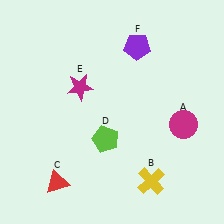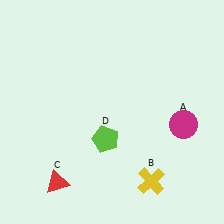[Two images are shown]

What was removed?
The purple pentagon (F), the magenta star (E) were removed in Image 2.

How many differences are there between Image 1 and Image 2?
There are 2 differences between the two images.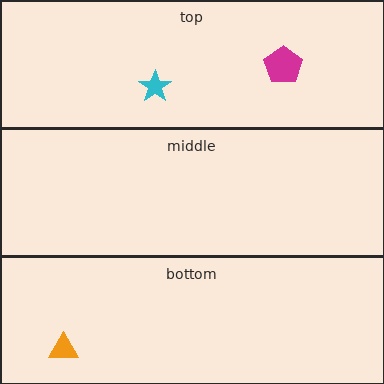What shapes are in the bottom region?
The orange triangle.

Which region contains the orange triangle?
The bottom region.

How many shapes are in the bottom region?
1.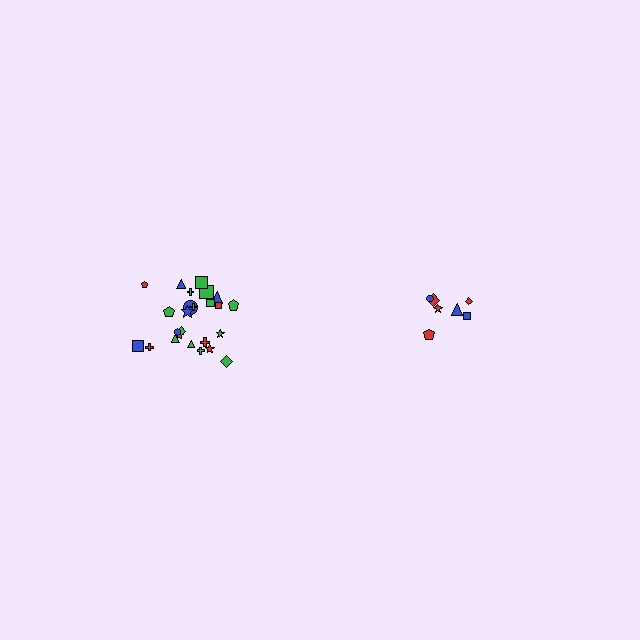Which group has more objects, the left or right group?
The left group.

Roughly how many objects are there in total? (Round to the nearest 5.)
Roughly 30 objects in total.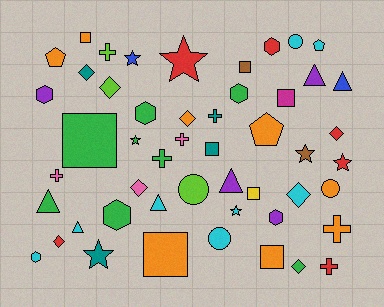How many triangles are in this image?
There are 6 triangles.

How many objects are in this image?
There are 50 objects.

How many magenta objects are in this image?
There is 1 magenta object.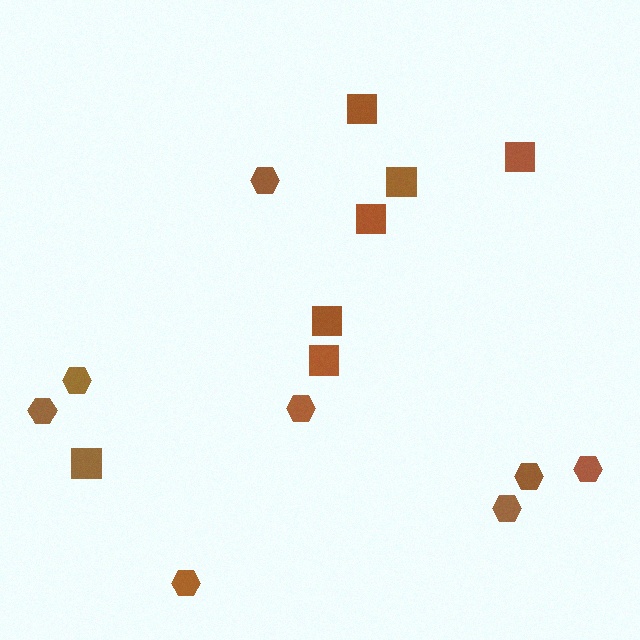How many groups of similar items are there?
There are 2 groups: one group of squares (7) and one group of hexagons (8).